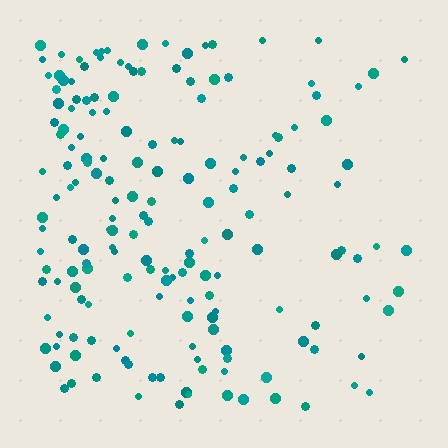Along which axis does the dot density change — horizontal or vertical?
Horizontal.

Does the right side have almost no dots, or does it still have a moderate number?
Still a moderate number, just noticeably fewer than the left.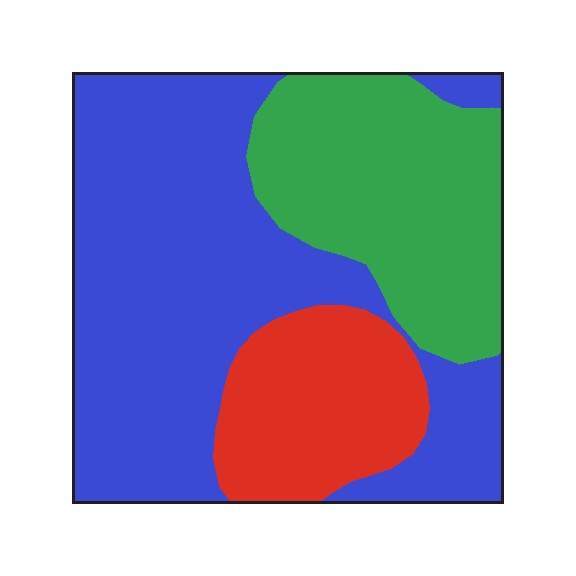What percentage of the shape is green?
Green takes up about one quarter (1/4) of the shape.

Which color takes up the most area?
Blue, at roughly 55%.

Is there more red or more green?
Green.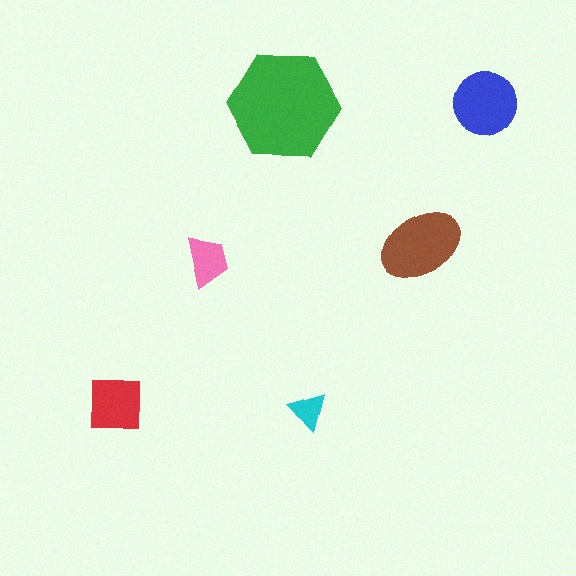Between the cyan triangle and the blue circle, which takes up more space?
The blue circle.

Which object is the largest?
The green hexagon.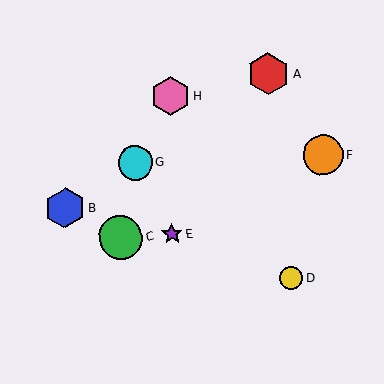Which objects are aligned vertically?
Objects E, H are aligned vertically.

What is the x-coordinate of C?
Object C is at x≈121.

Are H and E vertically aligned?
Yes, both are at x≈170.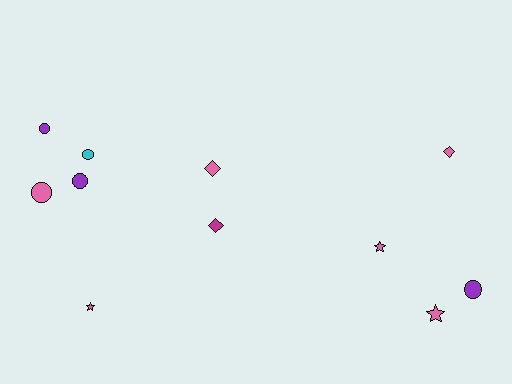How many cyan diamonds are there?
There are no cyan diamonds.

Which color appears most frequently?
Pink, with 6 objects.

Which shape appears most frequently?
Circle, with 5 objects.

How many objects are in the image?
There are 11 objects.